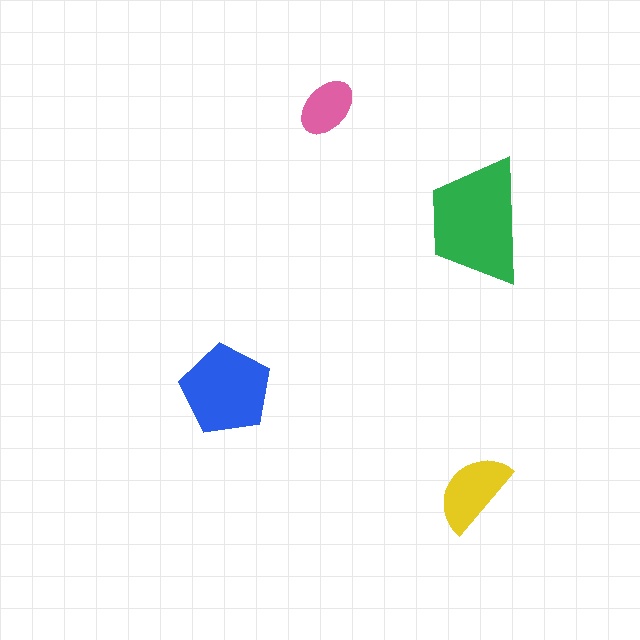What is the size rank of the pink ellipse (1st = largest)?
4th.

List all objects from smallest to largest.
The pink ellipse, the yellow semicircle, the blue pentagon, the green trapezoid.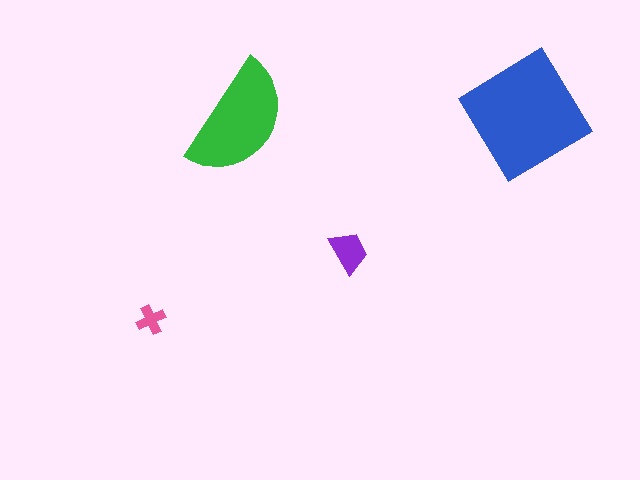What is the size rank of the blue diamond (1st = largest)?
1st.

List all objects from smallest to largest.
The pink cross, the purple trapezoid, the green semicircle, the blue diamond.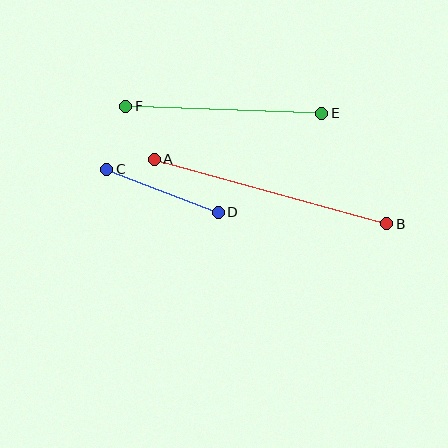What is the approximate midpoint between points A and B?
The midpoint is at approximately (270, 191) pixels.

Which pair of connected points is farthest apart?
Points A and B are farthest apart.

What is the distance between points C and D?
The distance is approximately 119 pixels.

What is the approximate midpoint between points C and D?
The midpoint is at approximately (163, 191) pixels.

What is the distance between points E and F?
The distance is approximately 196 pixels.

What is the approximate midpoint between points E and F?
The midpoint is at approximately (224, 110) pixels.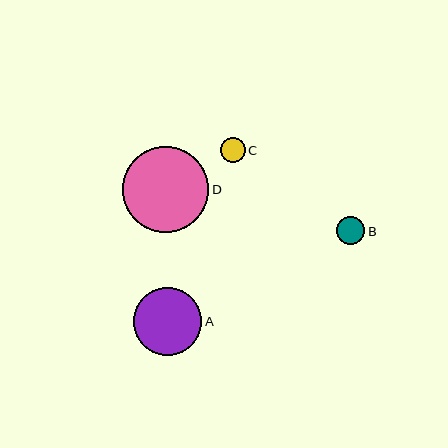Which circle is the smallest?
Circle C is the smallest with a size of approximately 25 pixels.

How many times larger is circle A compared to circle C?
Circle A is approximately 2.7 times the size of circle C.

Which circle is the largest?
Circle D is the largest with a size of approximately 86 pixels.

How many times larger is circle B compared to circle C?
Circle B is approximately 1.1 times the size of circle C.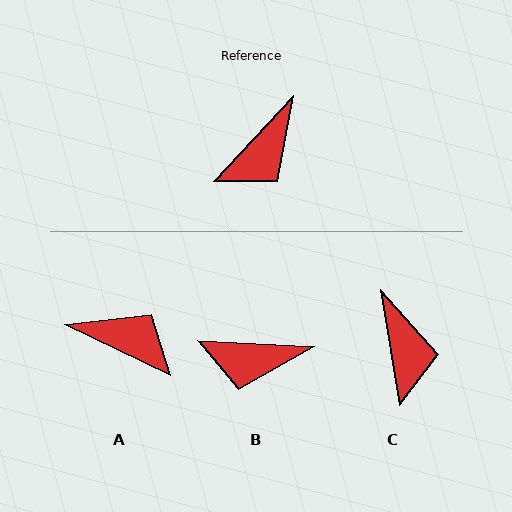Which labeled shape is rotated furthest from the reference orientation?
A, about 108 degrees away.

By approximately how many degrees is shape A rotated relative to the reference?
Approximately 108 degrees counter-clockwise.